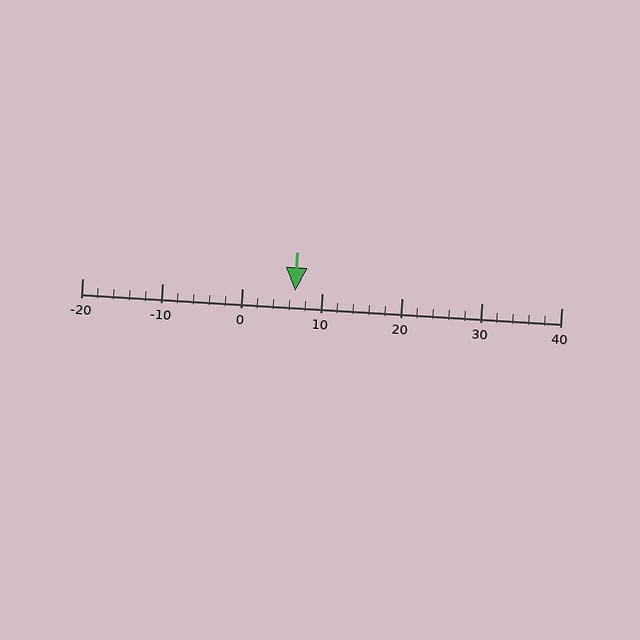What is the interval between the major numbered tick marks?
The major tick marks are spaced 10 units apart.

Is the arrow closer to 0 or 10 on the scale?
The arrow is closer to 10.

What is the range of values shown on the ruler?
The ruler shows values from -20 to 40.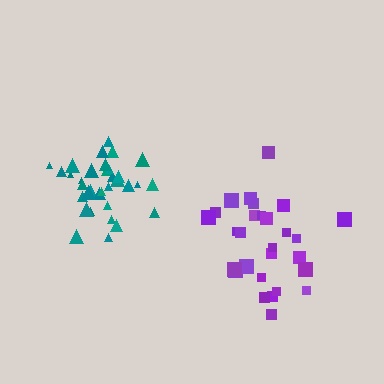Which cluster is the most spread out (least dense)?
Purple.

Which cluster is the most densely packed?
Teal.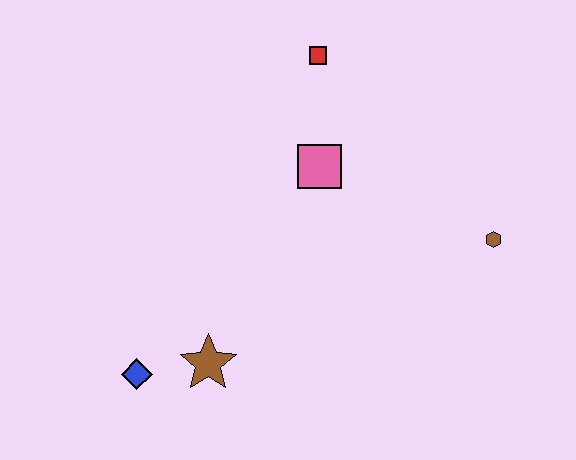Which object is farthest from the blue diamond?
The brown hexagon is farthest from the blue diamond.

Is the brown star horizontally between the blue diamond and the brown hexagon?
Yes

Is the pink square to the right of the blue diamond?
Yes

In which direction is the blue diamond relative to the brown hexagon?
The blue diamond is to the left of the brown hexagon.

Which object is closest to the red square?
The pink square is closest to the red square.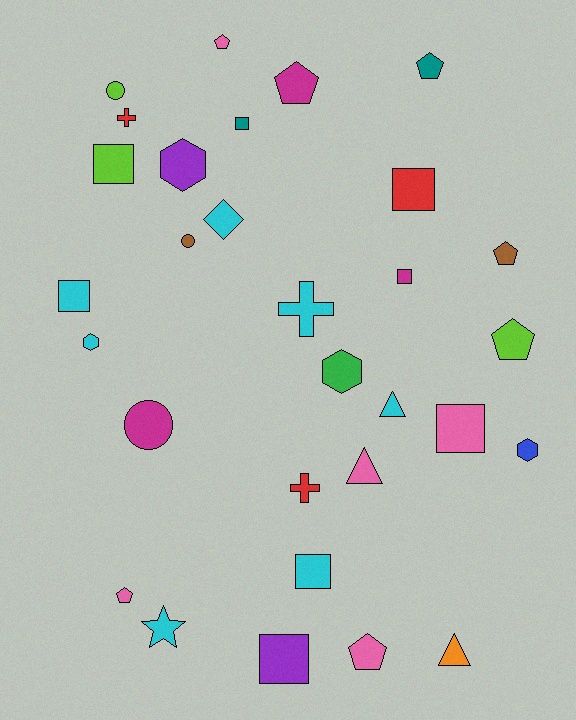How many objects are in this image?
There are 30 objects.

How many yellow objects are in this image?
There are no yellow objects.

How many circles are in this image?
There are 3 circles.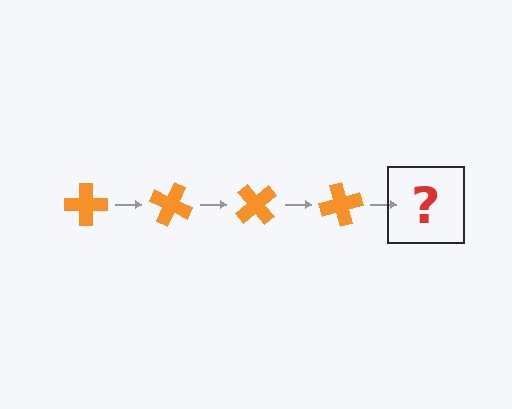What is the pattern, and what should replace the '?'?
The pattern is that the cross rotates 25 degrees each step. The '?' should be an orange cross rotated 100 degrees.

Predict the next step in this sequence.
The next step is an orange cross rotated 100 degrees.